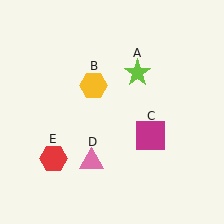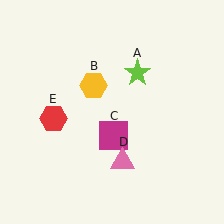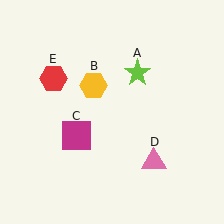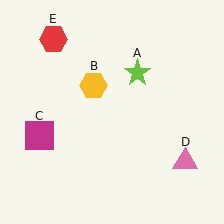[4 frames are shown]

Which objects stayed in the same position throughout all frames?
Lime star (object A) and yellow hexagon (object B) remained stationary.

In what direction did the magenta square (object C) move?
The magenta square (object C) moved left.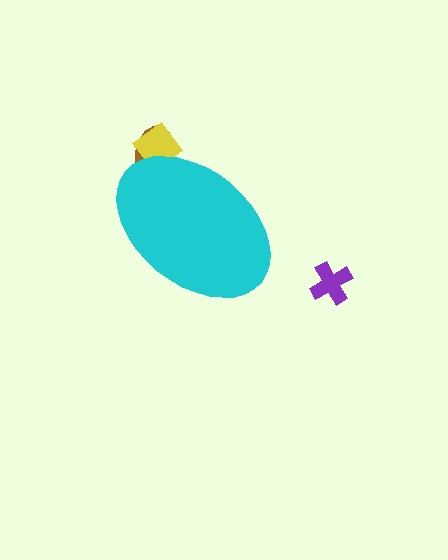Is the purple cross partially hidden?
No, the purple cross is fully visible.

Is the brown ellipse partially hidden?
Yes, the brown ellipse is partially hidden behind the cyan ellipse.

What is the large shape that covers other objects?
A cyan ellipse.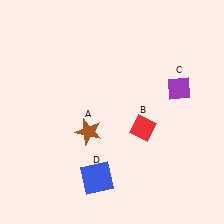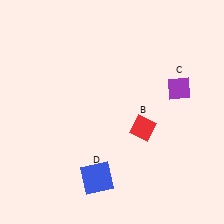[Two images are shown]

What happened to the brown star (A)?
The brown star (A) was removed in Image 2. It was in the bottom-left area of Image 1.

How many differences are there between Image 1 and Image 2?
There is 1 difference between the two images.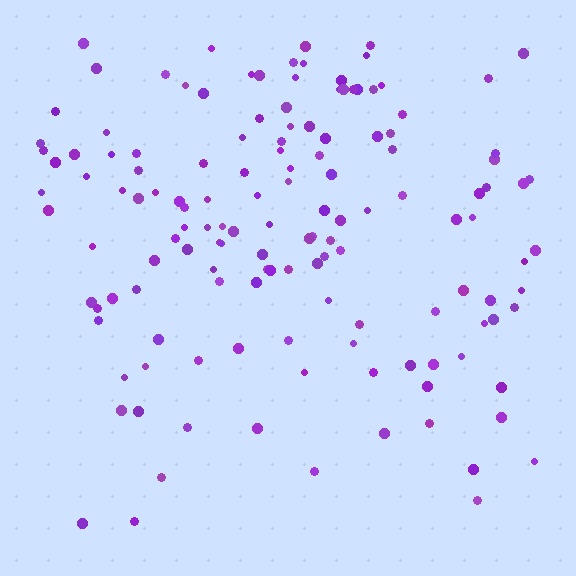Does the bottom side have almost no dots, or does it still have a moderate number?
Still a moderate number, just noticeably fewer than the top.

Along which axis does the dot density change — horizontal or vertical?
Vertical.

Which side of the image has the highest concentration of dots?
The top.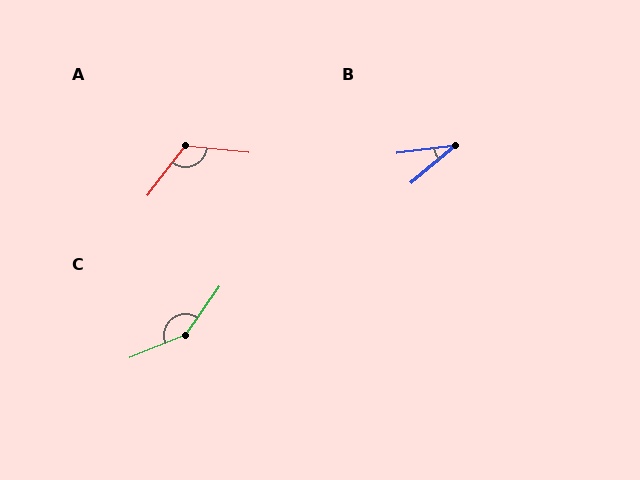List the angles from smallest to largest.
B (33°), A (122°), C (147°).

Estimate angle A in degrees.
Approximately 122 degrees.